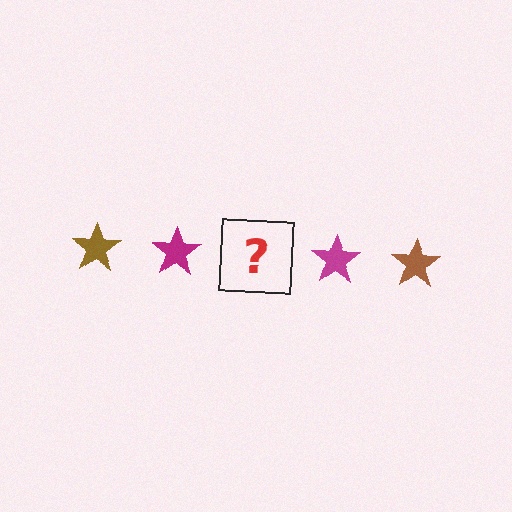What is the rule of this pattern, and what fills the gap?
The rule is that the pattern cycles through brown, magenta stars. The gap should be filled with a brown star.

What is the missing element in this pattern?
The missing element is a brown star.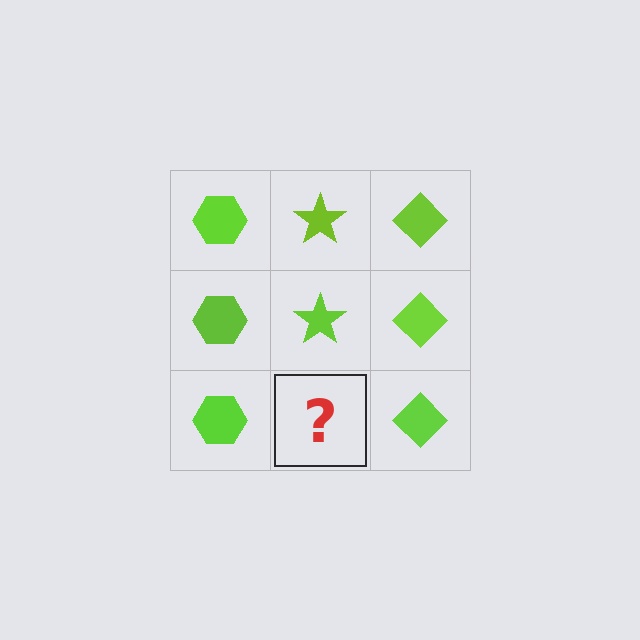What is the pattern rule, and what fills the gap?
The rule is that each column has a consistent shape. The gap should be filled with a lime star.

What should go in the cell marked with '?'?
The missing cell should contain a lime star.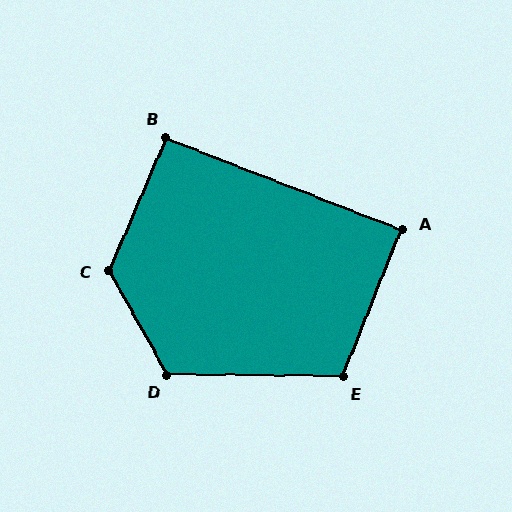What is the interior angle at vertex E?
Approximately 111 degrees (obtuse).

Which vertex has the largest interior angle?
C, at approximately 127 degrees.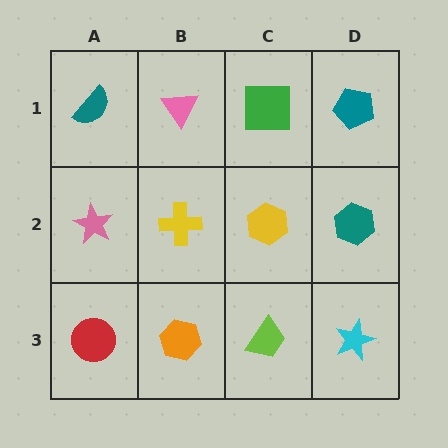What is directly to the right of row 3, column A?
An orange hexagon.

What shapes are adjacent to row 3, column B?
A yellow cross (row 2, column B), a red circle (row 3, column A), a lime trapezoid (row 3, column C).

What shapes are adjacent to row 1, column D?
A teal hexagon (row 2, column D), a green square (row 1, column C).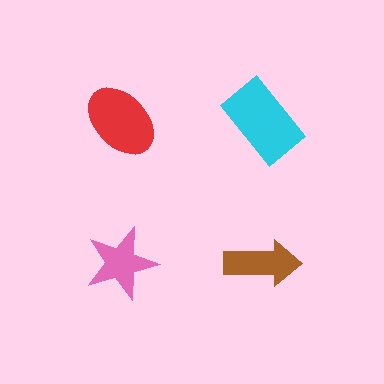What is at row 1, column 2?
A cyan rectangle.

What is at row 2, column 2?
A brown arrow.